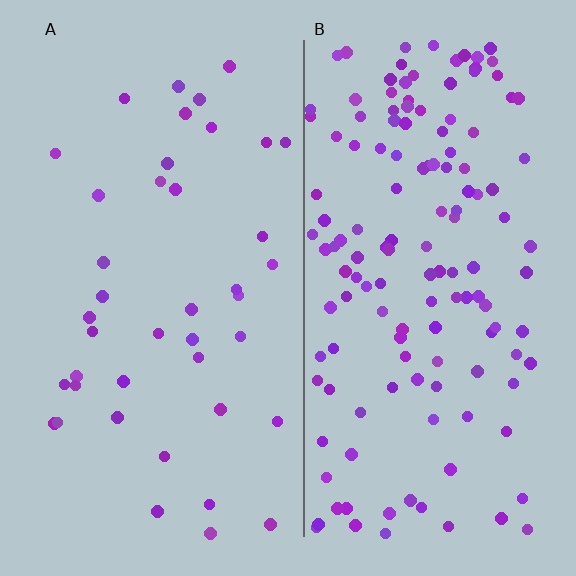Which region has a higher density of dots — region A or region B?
B (the right).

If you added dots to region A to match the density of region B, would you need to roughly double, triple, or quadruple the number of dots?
Approximately triple.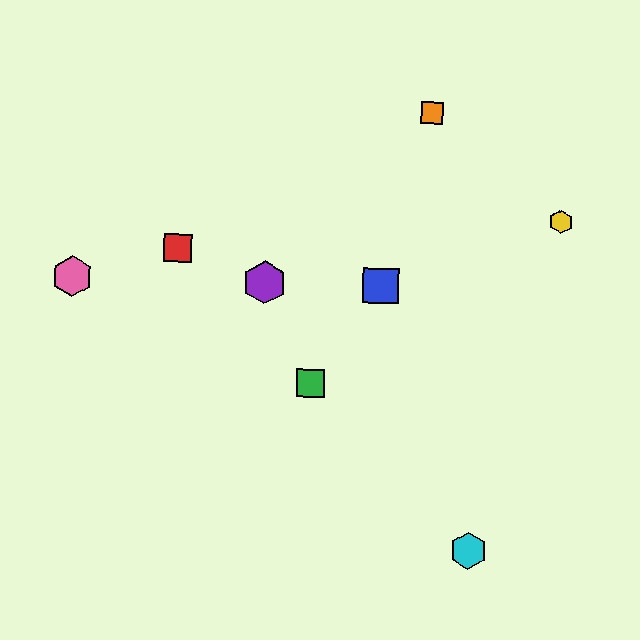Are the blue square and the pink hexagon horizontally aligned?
Yes, both are at y≈286.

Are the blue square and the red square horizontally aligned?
No, the blue square is at y≈286 and the red square is at y≈248.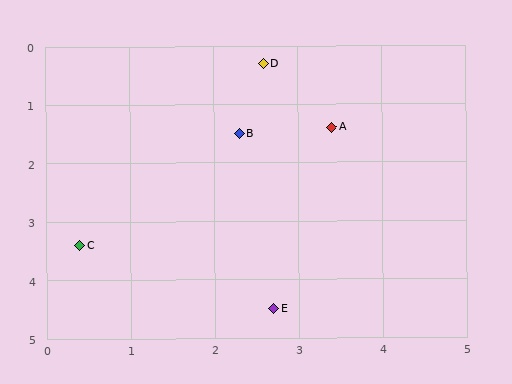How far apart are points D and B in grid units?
Points D and B are about 1.2 grid units apart.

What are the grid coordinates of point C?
Point C is at approximately (0.4, 3.4).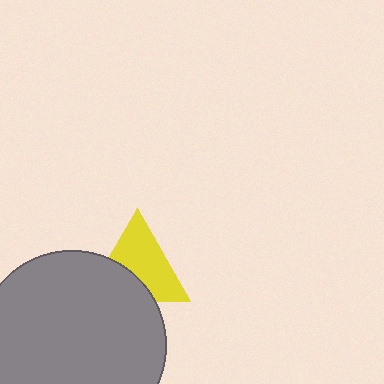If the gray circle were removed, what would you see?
You would see the complete yellow triangle.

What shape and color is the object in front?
The object in front is a gray circle.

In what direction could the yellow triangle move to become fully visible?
The yellow triangle could move up. That would shift it out from behind the gray circle entirely.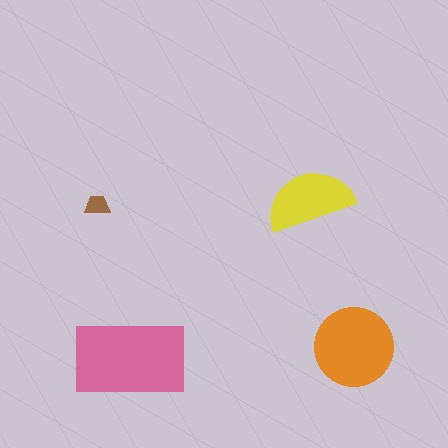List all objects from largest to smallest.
The pink rectangle, the orange circle, the yellow semicircle, the brown trapezoid.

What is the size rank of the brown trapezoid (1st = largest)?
4th.